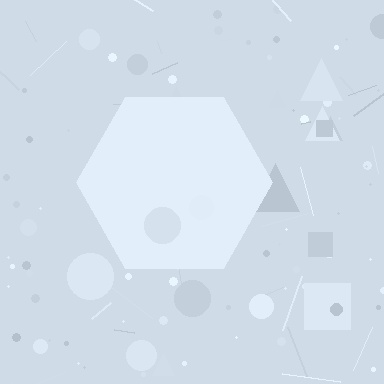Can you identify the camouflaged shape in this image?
The camouflaged shape is a hexagon.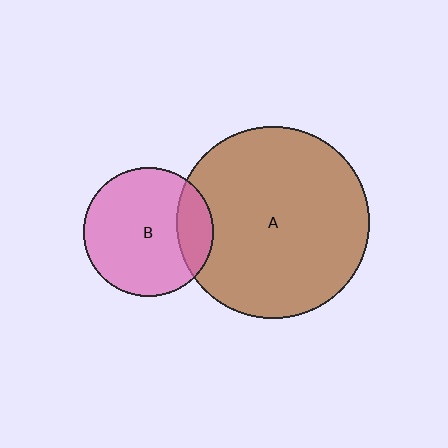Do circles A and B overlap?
Yes.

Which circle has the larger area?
Circle A (brown).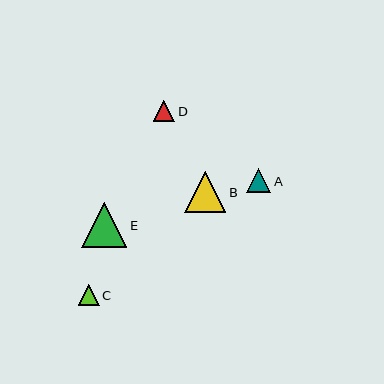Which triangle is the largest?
Triangle E is the largest with a size of approximately 45 pixels.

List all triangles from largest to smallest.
From largest to smallest: E, B, A, D, C.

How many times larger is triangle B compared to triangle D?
Triangle B is approximately 1.9 times the size of triangle D.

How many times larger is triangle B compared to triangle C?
Triangle B is approximately 1.9 times the size of triangle C.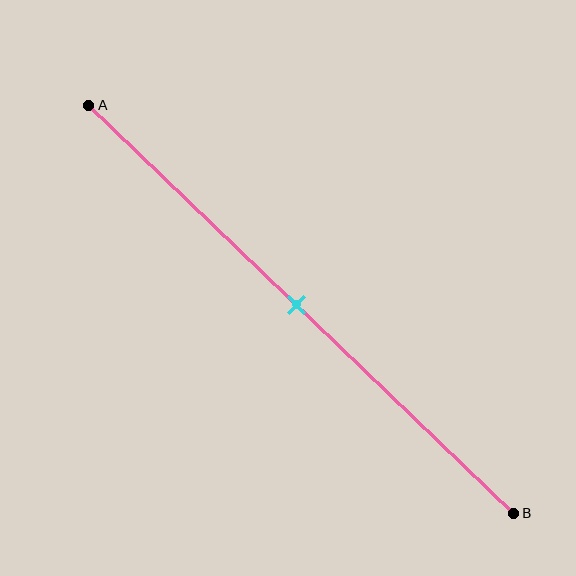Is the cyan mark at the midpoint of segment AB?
Yes, the mark is approximately at the midpoint.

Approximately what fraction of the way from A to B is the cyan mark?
The cyan mark is approximately 50% of the way from A to B.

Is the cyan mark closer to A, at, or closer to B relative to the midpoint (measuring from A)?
The cyan mark is approximately at the midpoint of segment AB.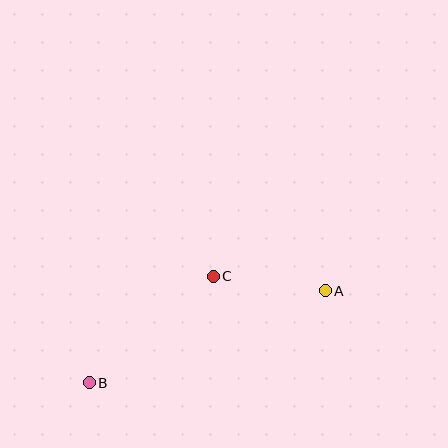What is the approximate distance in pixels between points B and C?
The distance between B and C is approximately 163 pixels.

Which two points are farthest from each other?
Points A and B are farthest from each other.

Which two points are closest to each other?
Points A and C are closest to each other.